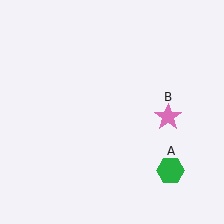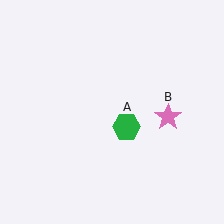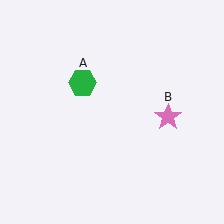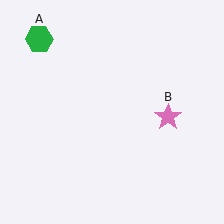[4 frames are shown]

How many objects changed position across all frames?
1 object changed position: green hexagon (object A).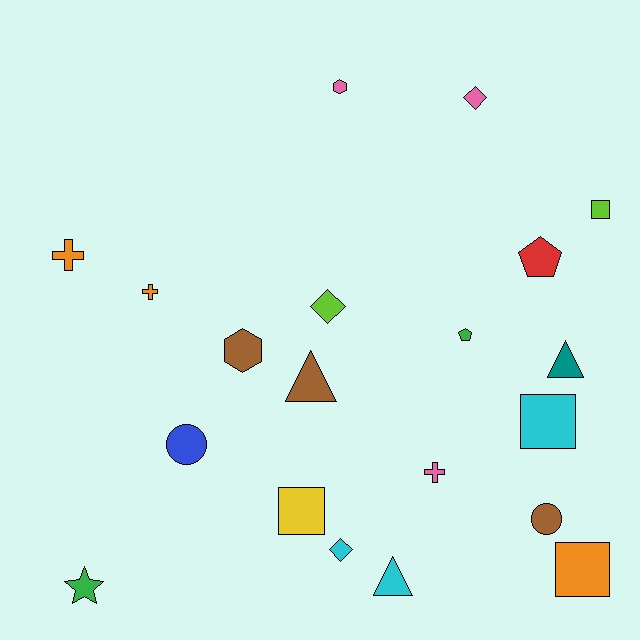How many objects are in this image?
There are 20 objects.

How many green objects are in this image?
There are 2 green objects.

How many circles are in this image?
There are 2 circles.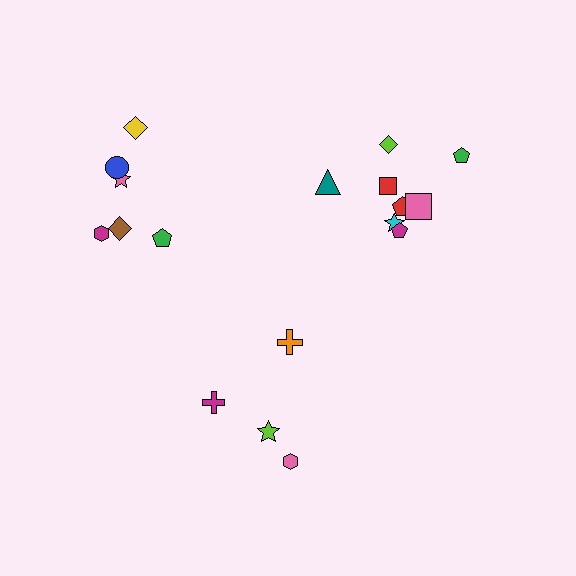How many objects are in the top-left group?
There are 6 objects.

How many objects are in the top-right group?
There are 8 objects.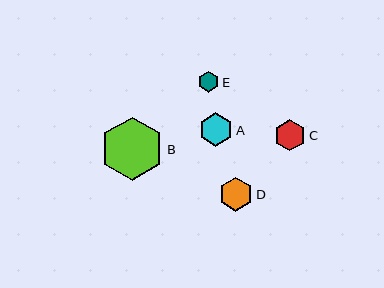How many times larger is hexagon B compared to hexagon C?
Hexagon B is approximately 2.0 times the size of hexagon C.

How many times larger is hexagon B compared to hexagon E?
Hexagon B is approximately 3.0 times the size of hexagon E.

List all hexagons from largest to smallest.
From largest to smallest: B, D, A, C, E.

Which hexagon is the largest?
Hexagon B is the largest with a size of approximately 64 pixels.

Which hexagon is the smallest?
Hexagon E is the smallest with a size of approximately 21 pixels.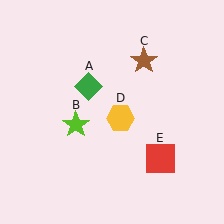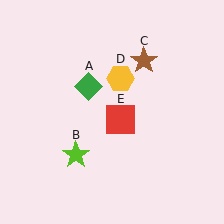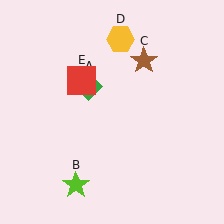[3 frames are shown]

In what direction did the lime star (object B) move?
The lime star (object B) moved down.